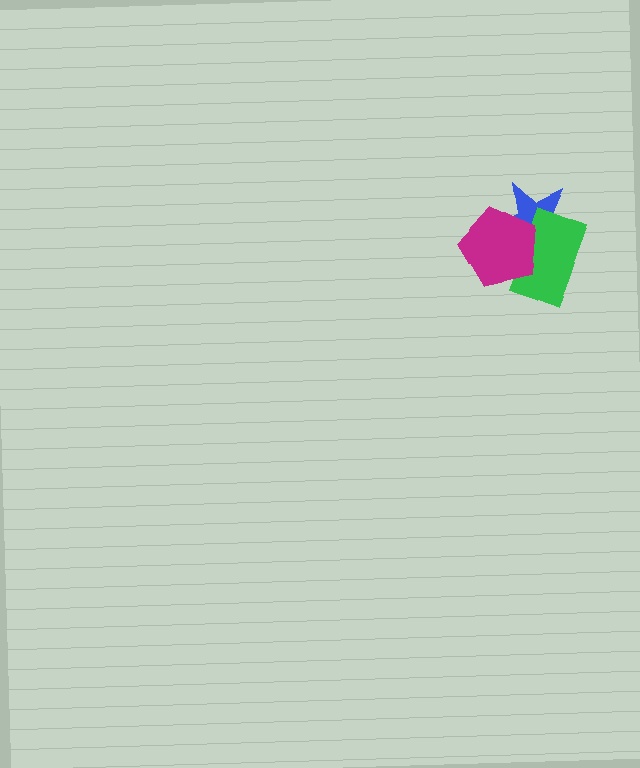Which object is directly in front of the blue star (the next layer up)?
The green rectangle is directly in front of the blue star.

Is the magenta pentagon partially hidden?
No, no other shape covers it.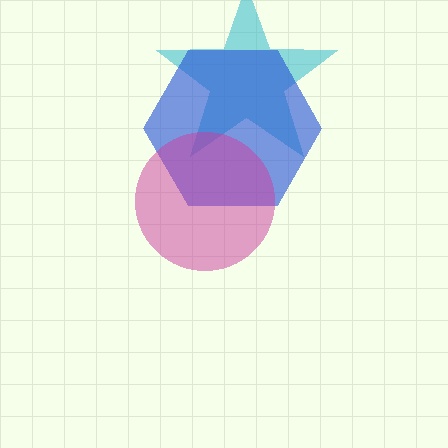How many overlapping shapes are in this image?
There are 3 overlapping shapes in the image.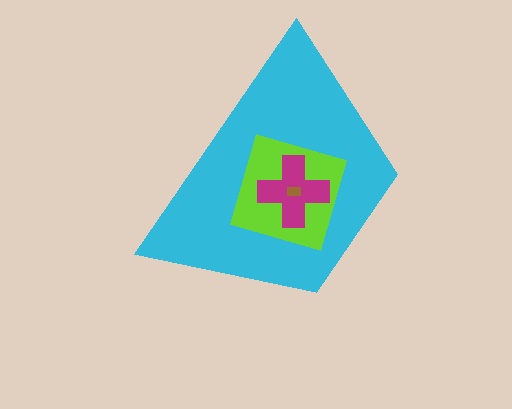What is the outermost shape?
The cyan trapezoid.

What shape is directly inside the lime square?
The magenta cross.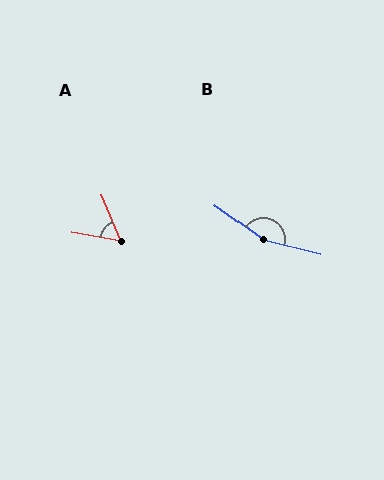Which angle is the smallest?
A, at approximately 58 degrees.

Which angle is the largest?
B, at approximately 160 degrees.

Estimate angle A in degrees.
Approximately 58 degrees.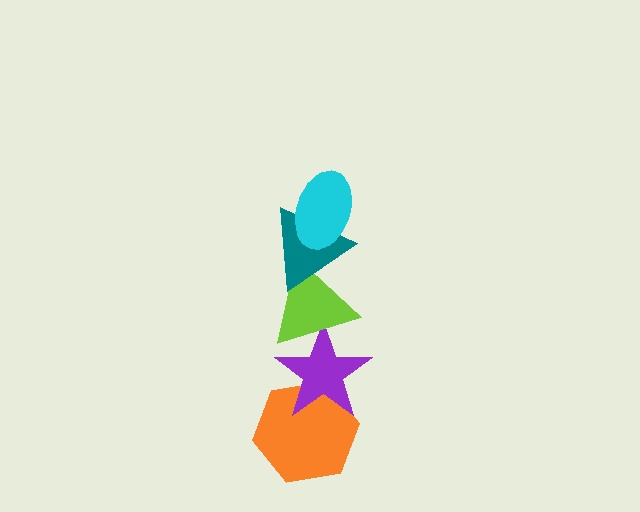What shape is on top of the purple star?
The lime triangle is on top of the purple star.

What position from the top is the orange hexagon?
The orange hexagon is 5th from the top.